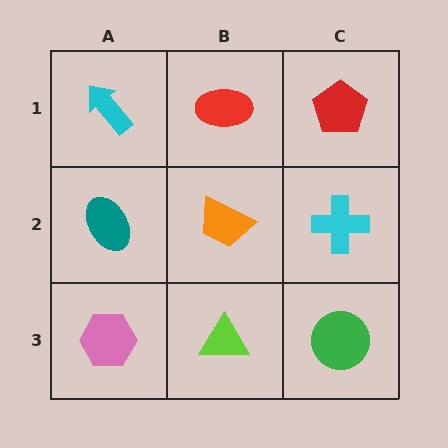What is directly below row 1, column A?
A teal ellipse.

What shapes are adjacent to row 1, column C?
A cyan cross (row 2, column C), a red ellipse (row 1, column B).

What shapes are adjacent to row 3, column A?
A teal ellipse (row 2, column A), a lime triangle (row 3, column B).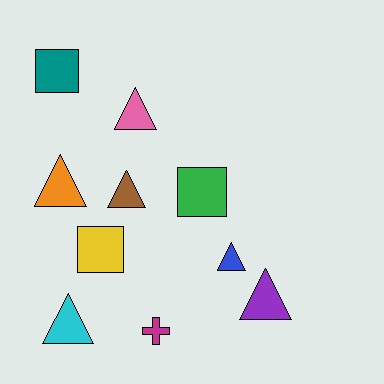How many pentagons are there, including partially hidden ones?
There are no pentagons.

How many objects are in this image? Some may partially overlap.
There are 10 objects.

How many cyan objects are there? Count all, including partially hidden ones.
There is 1 cyan object.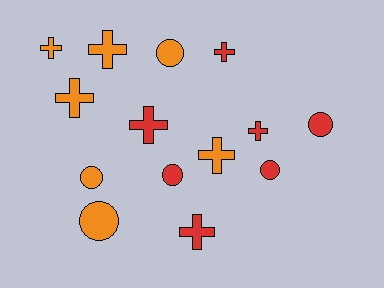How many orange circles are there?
There are 3 orange circles.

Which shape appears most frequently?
Cross, with 8 objects.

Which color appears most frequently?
Red, with 7 objects.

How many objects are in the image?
There are 14 objects.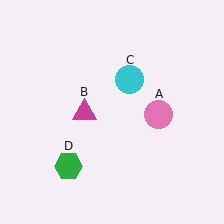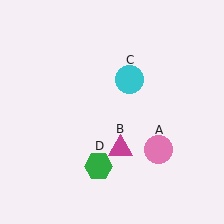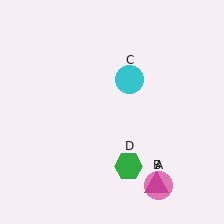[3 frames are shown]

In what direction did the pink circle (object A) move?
The pink circle (object A) moved down.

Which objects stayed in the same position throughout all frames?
Cyan circle (object C) remained stationary.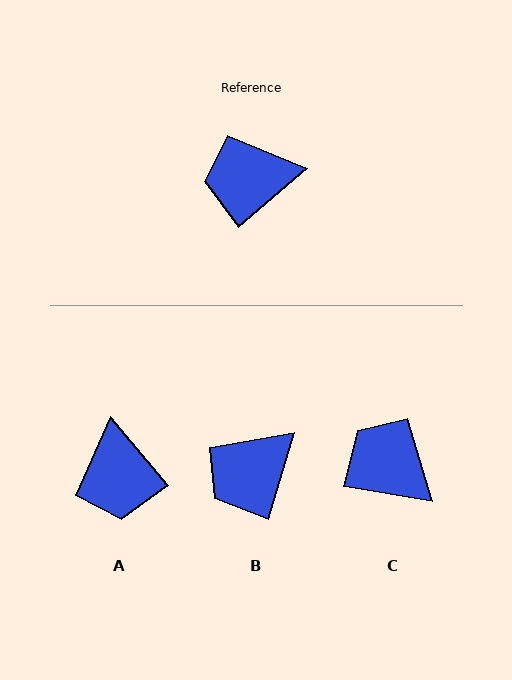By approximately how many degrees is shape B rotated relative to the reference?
Approximately 32 degrees counter-clockwise.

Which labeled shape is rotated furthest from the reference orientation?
A, about 89 degrees away.